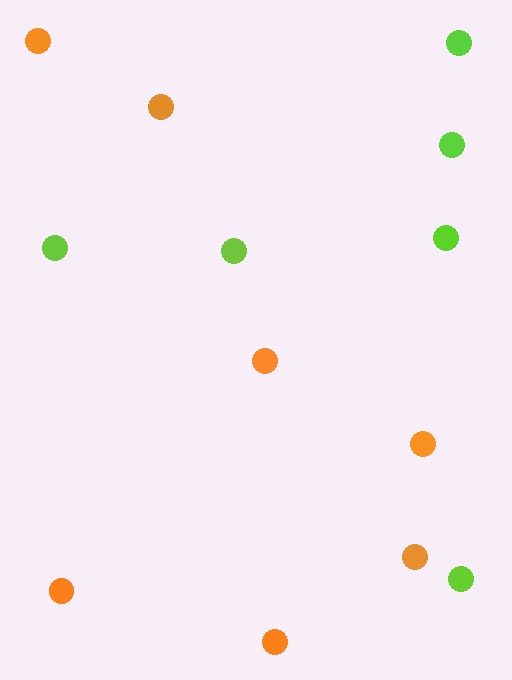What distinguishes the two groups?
There are 2 groups: one group of orange circles (7) and one group of lime circles (6).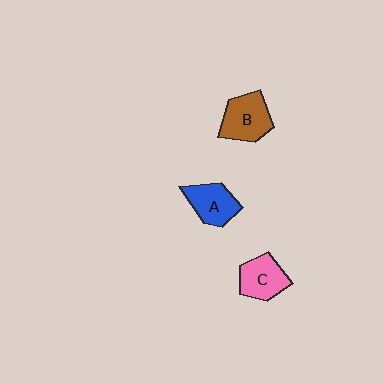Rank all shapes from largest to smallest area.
From largest to smallest: B (brown), C (pink), A (blue).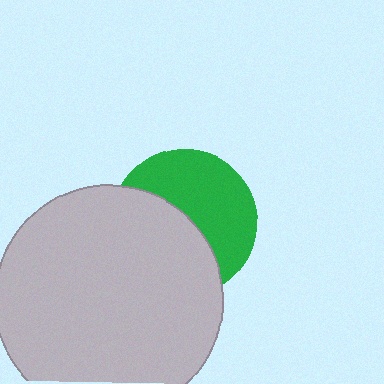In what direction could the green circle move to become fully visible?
The green circle could move toward the upper-right. That would shift it out from behind the light gray circle entirely.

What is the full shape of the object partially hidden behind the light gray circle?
The partially hidden object is a green circle.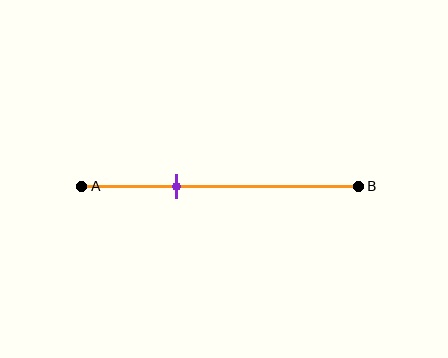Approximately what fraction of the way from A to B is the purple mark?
The purple mark is approximately 35% of the way from A to B.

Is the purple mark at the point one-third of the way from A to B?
Yes, the mark is approximately at the one-third point.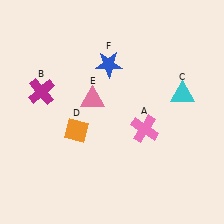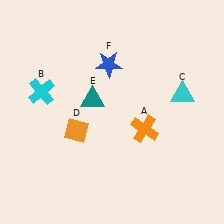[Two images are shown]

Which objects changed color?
A changed from pink to orange. B changed from magenta to cyan. E changed from pink to teal.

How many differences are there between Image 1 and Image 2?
There are 3 differences between the two images.